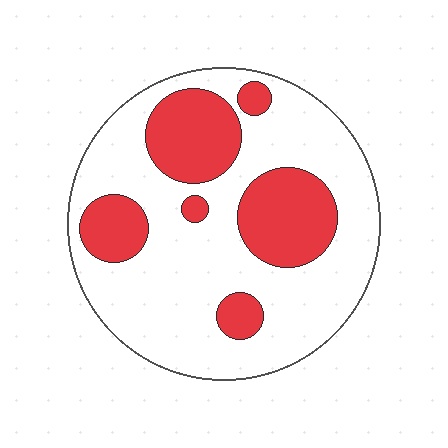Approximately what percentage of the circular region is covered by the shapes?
Approximately 30%.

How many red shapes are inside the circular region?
6.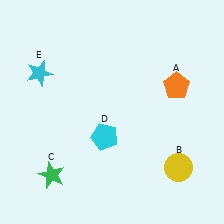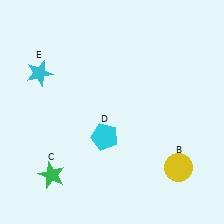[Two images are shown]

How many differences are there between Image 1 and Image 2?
There is 1 difference between the two images.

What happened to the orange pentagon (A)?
The orange pentagon (A) was removed in Image 2. It was in the top-right area of Image 1.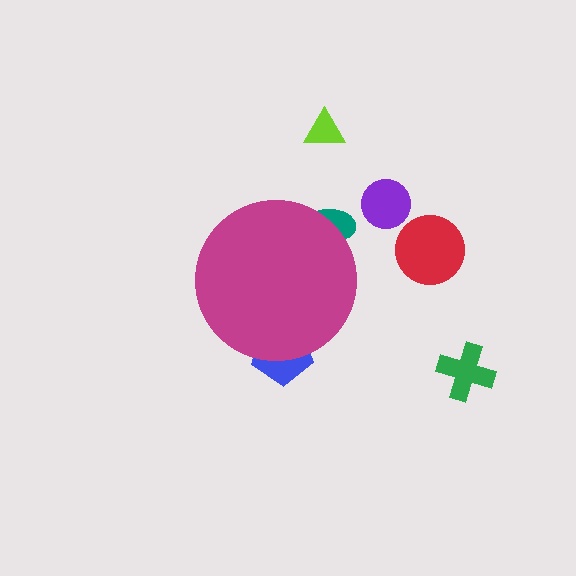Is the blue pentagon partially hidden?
Yes, the blue pentagon is partially hidden behind the magenta circle.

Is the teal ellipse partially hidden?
Yes, the teal ellipse is partially hidden behind the magenta circle.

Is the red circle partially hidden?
No, the red circle is fully visible.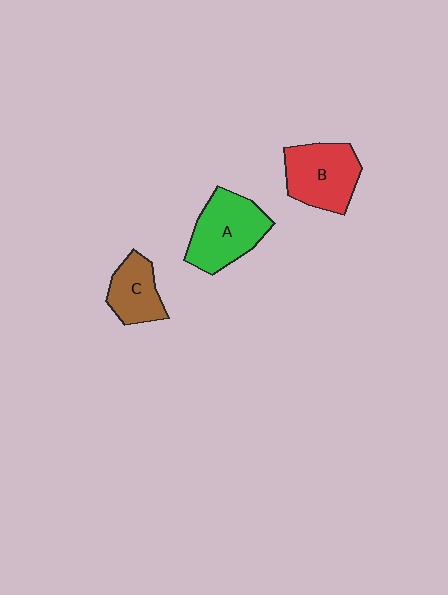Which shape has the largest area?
Shape A (green).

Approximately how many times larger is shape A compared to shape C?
Approximately 1.5 times.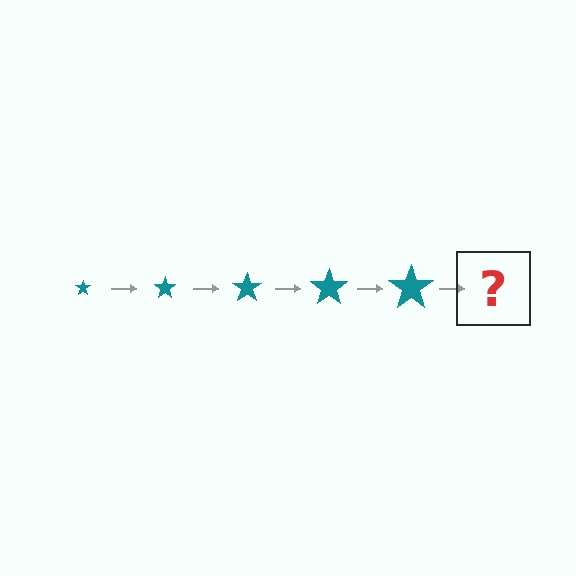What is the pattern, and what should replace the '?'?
The pattern is that the star gets progressively larger each step. The '?' should be a teal star, larger than the previous one.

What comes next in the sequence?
The next element should be a teal star, larger than the previous one.